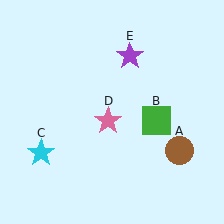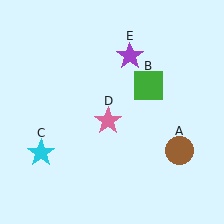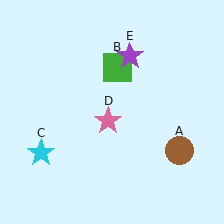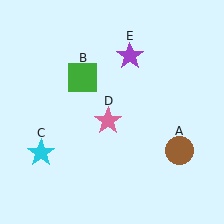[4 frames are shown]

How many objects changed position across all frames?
1 object changed position: green square (object B).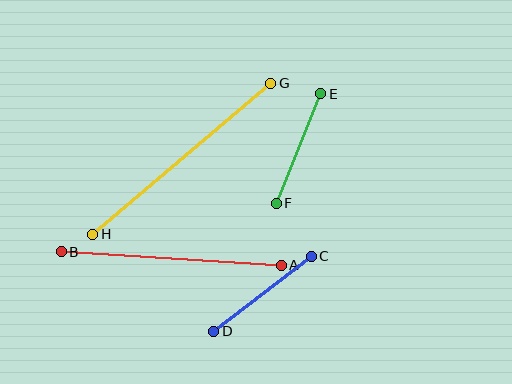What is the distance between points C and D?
The distance is approximately 123 pixels.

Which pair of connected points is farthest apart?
Points G and H are farthest apart.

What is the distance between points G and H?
The distance is approximately 233 pixels.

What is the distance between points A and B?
The distance is approximately 220 pixels.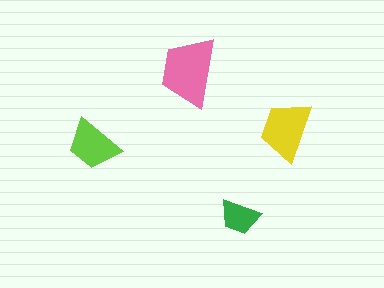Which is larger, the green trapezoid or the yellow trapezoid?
The yellow one.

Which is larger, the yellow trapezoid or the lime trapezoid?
The yellow one.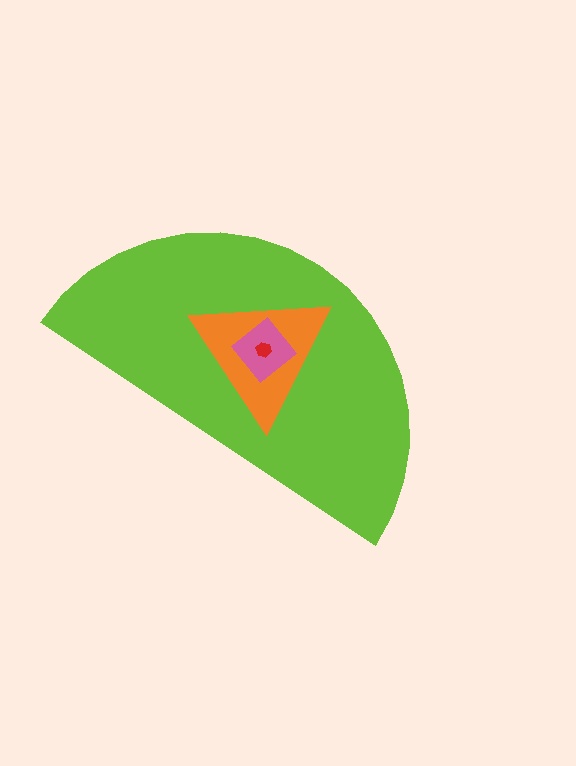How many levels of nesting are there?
4.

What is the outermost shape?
The lime semicircle.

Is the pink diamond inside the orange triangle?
Yes.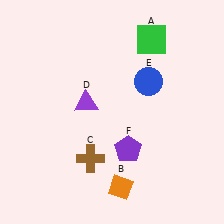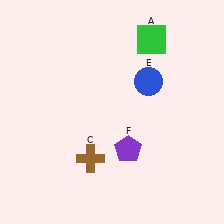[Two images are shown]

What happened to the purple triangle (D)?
The purple triangle (D) was removed in Image 2. It was in the top-left area of Image 1.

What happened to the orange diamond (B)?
The orange diamond (B) was removed in Image 2. It was in the bottom-right area of Image 1.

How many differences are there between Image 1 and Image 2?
There are 2 differences between the two images.